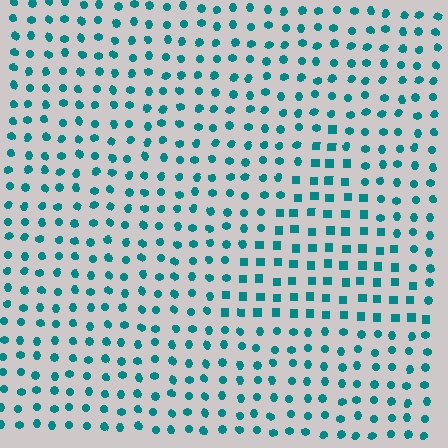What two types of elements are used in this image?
The image uses squares inside the triangle region and circles outside it.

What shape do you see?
I see a triangle.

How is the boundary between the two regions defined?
The boundary is defined by a change in element shape: squares inside vs. circles outside. All elements share the same color and spacing.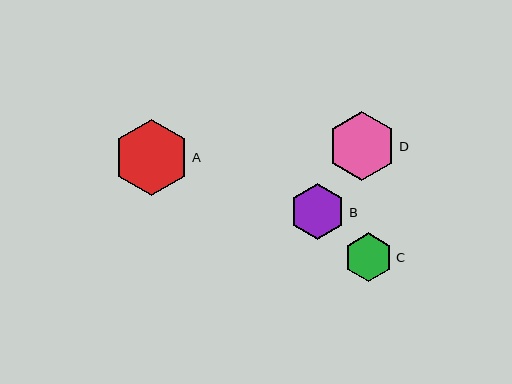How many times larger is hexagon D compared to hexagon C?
Hexagon D is approximately 1.4 times the size of hexagon C.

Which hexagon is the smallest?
Hexagon C is the smallest with a size of approximately 49 pixels.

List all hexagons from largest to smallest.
From largest to smallest: A, D, B, C.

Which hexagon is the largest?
Hexagon A is the largest with a size of approximately 76 pixels.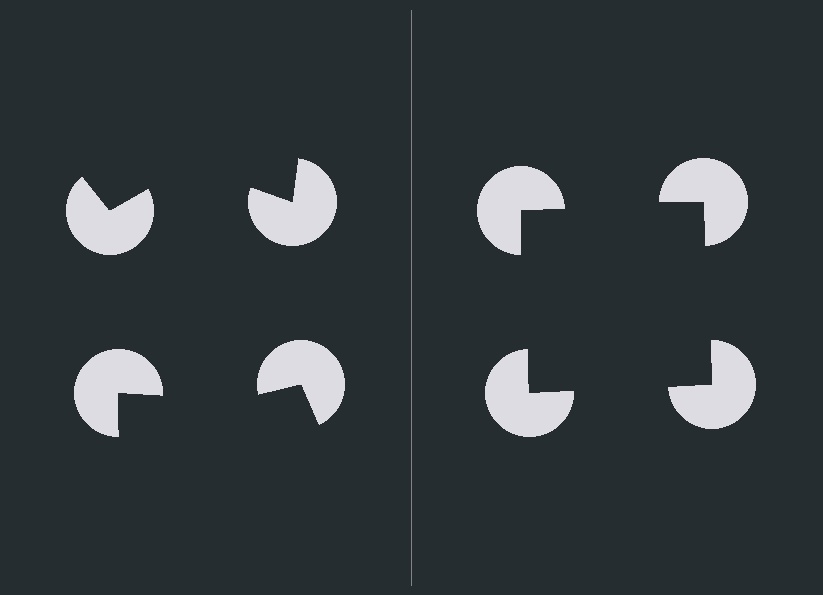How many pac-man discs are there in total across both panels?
8 — 4 on each side.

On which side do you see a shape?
An illusory square appears on the right side. On the left side the wedge cuts are rotated, so no coherent shape forms.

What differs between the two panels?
The pac-man discs are positioned identically on both sides; only the wedge orientations differ. On the right they align to a square; on the left they are misaligned.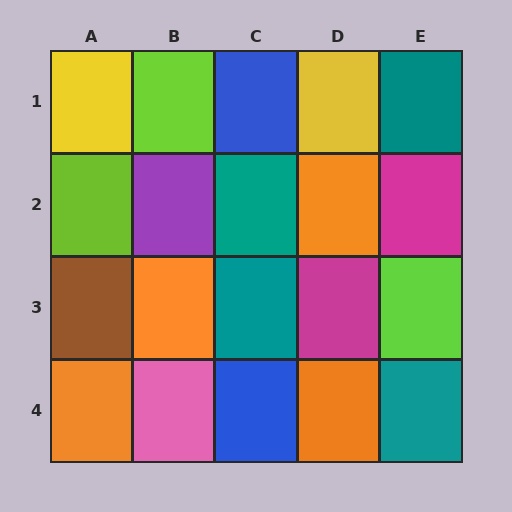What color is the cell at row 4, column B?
Pink.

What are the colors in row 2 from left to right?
Lime, purple, teal, orange, magenta.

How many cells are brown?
1 cell is brown.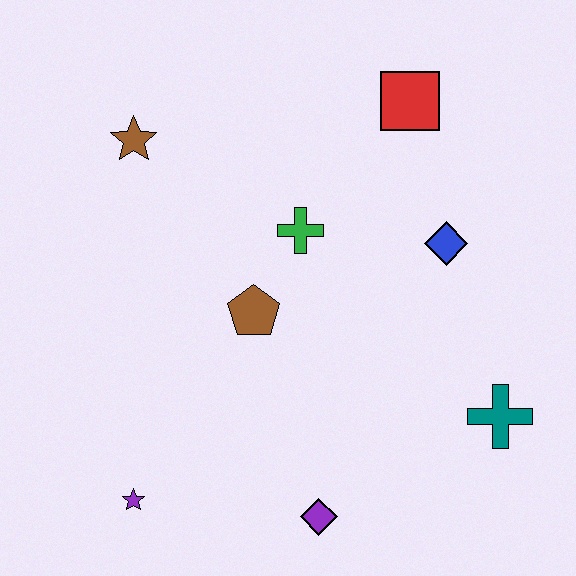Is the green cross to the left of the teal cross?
Yes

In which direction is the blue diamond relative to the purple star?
The blue diamond is to the right of the purple star.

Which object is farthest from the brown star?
The teal cross is farthest from the brown star.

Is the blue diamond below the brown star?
Yes